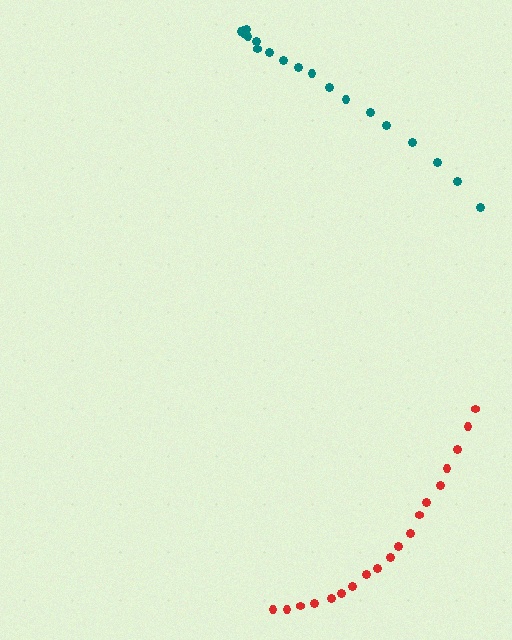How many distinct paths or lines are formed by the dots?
There are 2 distinct paths.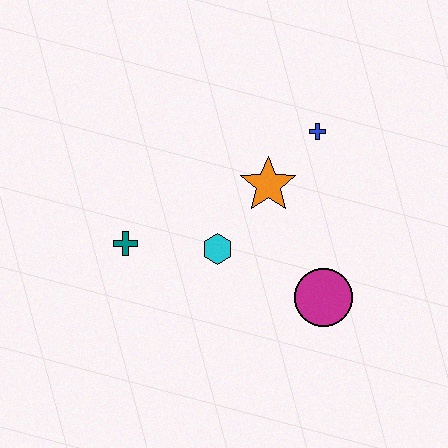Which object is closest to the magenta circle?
The cyan hexagon is closest to the magenta circle.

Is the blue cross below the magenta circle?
No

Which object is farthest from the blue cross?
The teal cross is farthest from the blue cross.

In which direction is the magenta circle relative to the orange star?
The magenta circle is below the orange star.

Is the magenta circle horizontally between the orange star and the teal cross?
No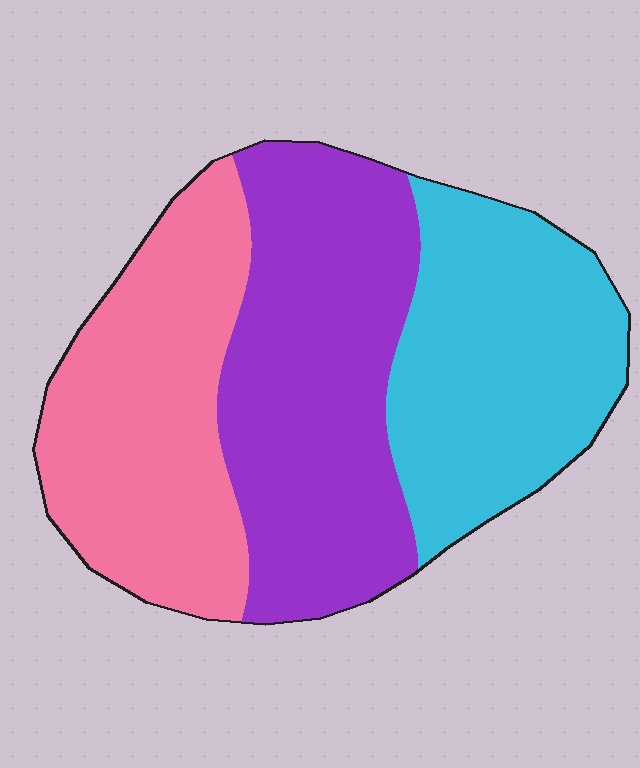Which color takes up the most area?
Purple, at roughly 40%.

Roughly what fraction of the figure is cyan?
Cyan takes up about one third (1/3) of the figure.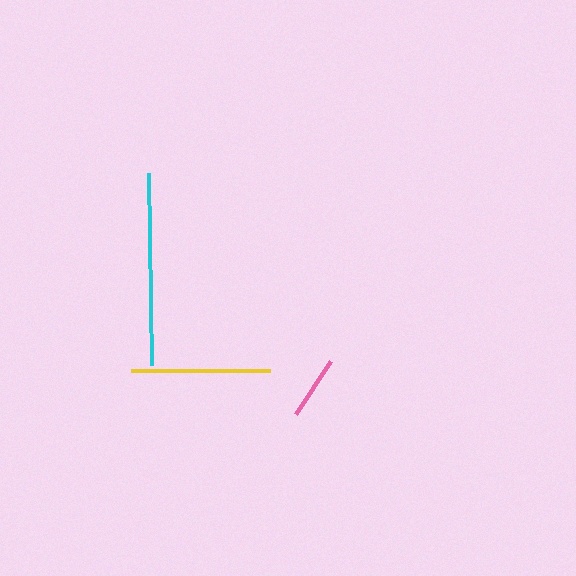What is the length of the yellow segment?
The yellow segment is approximately 139 pixels long.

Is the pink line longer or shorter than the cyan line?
The cyan line is longer than the pink line.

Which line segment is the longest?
The cyan line is the longest at approximately 192 pixels.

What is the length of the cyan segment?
The cyan segment is approximately 192 pixels long.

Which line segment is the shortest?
The pink line is the shortest at approximately 64 pixels.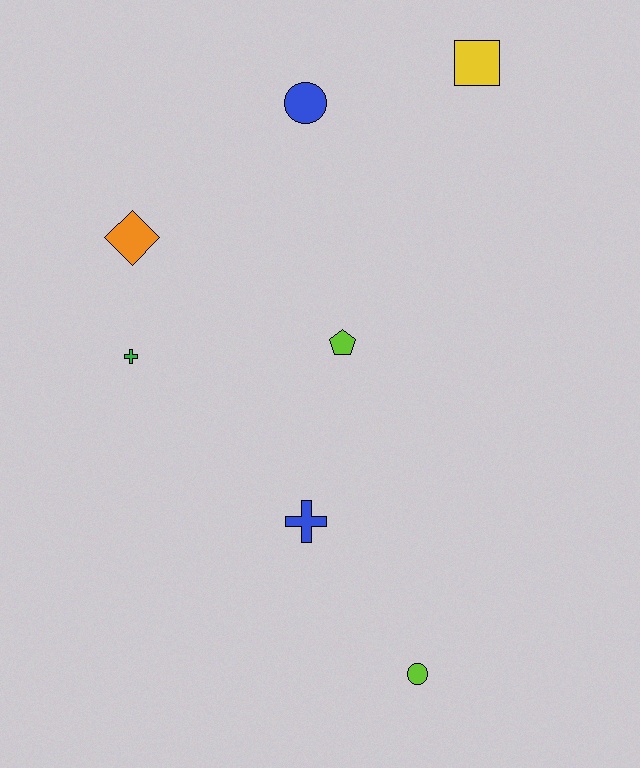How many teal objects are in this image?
There are no teal objects.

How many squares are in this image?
There is 1 square.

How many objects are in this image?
There are 7 objects.